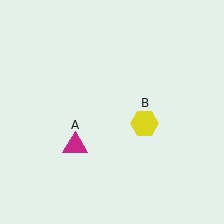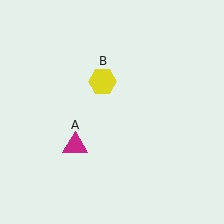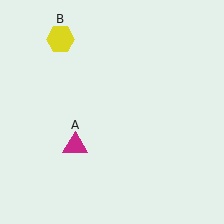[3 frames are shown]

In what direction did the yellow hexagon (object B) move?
The yellow hexagon (object B) moved up and to the left.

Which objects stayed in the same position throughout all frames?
Magenta triangle (object A) remained stationary.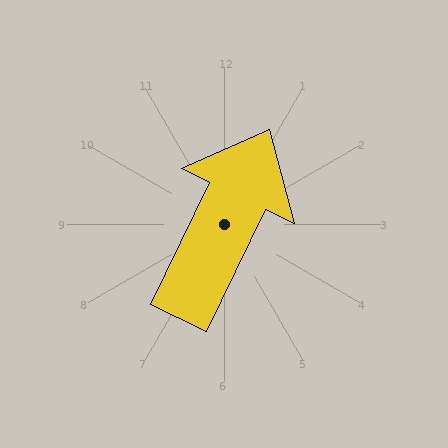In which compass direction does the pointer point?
Northeast.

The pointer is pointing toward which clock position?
Roughly 1 o'clock.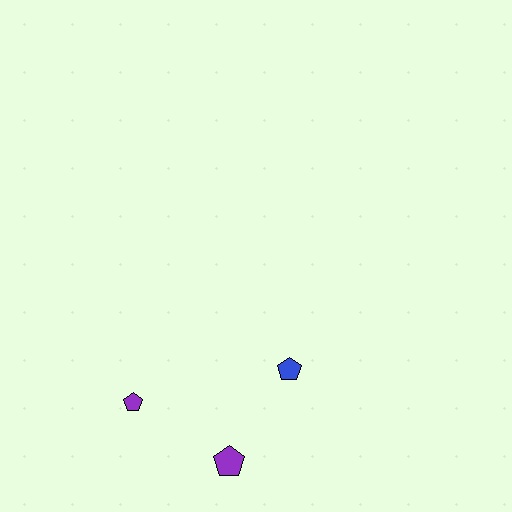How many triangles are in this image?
There are no triangles.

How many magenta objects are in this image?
There are no magenta objects.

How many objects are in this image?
There are 3 objects.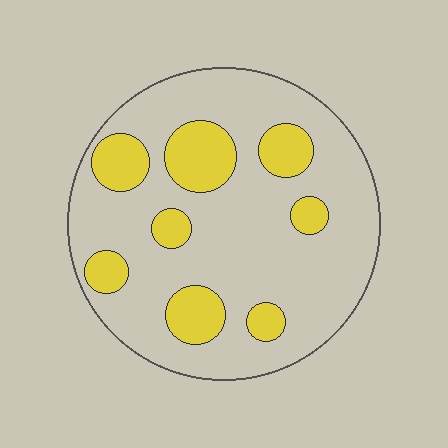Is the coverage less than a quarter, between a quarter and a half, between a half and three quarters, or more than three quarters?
Less than a quarter.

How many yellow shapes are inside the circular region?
8.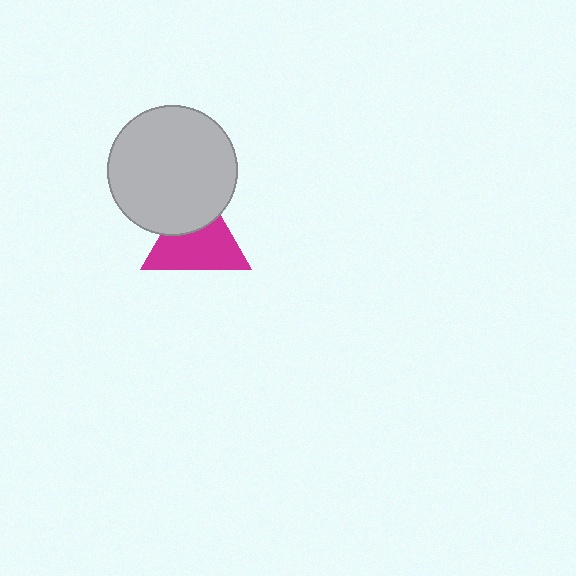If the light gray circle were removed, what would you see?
You would see the complete magenta triangle.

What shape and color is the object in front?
The object in front is a light gray circle.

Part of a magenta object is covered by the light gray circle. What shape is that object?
It is a triangle.